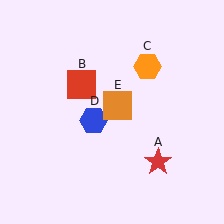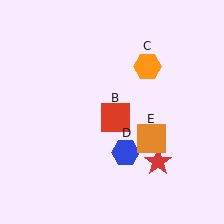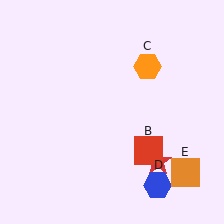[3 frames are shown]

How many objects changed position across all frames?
3 objects changed position: red square (object B), blue hexagon (object D), orange square (object E).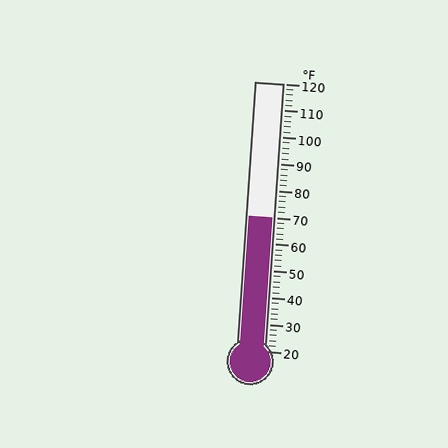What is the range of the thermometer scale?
The thermometer scale ranges from 20°F to 120°F.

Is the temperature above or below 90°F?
The temperature is below 90°F.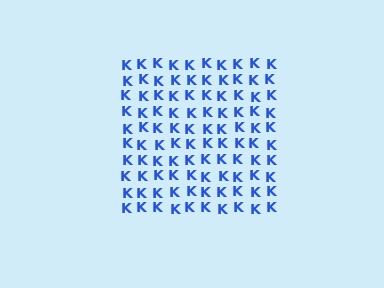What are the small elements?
The small elements are letter K's.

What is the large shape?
The large shape is a square.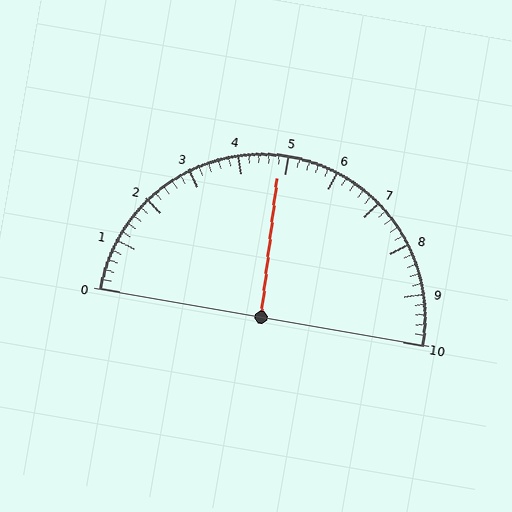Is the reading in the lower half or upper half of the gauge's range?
The reading is in the lower half of the range (0 to 10).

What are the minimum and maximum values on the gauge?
The gauge ranges from 0 to 10.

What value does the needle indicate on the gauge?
The needle indicates approximately 4.8.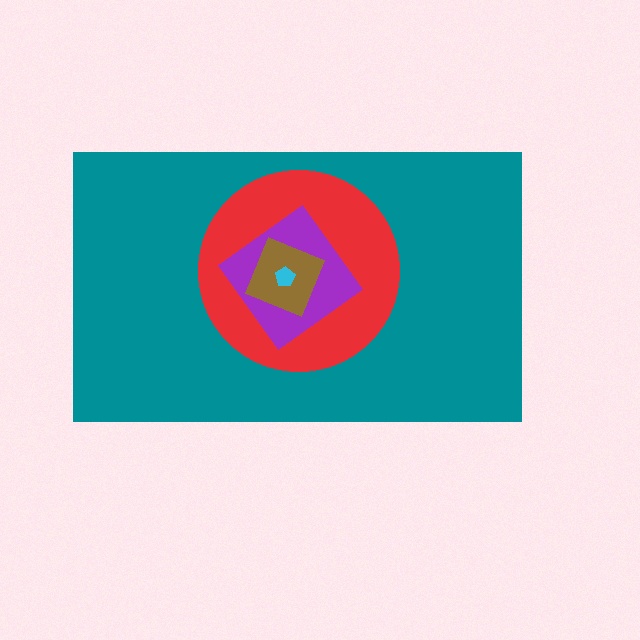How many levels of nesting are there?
5.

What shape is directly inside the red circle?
The purple diamond.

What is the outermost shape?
The teal rectangle.